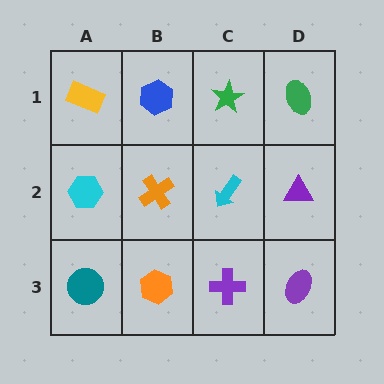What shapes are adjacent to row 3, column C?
A cyan arrow (row 2, column C), an orange hexagon (row 3, column B), a purple ellipse (row 3, column D).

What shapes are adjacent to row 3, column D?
A purple triangle (row 2, column D), a purple cross (row 3, column C).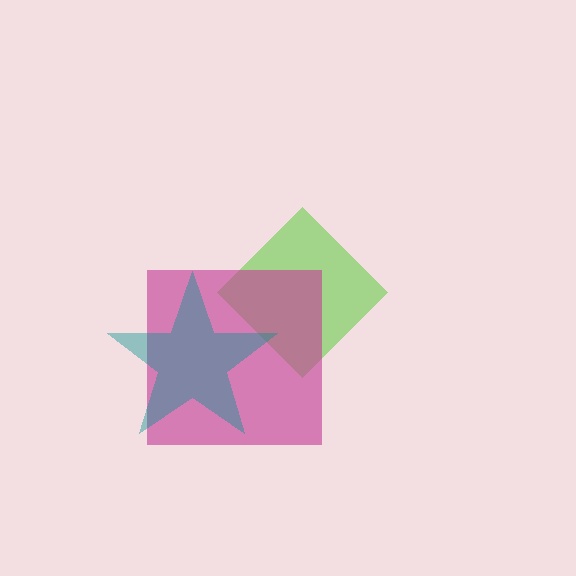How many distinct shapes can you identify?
There are 3 distinct shapes: a lime diamond, a magenta square, a teal star.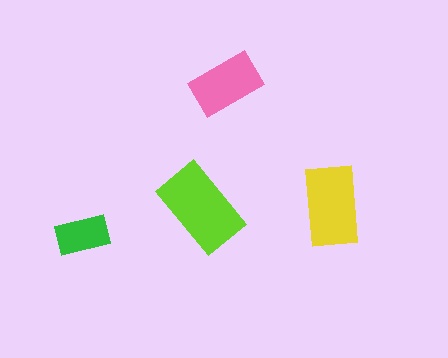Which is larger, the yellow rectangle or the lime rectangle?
The lime one.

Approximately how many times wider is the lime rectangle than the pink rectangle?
About 1.5 times wider.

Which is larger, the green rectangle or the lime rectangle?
The lime one.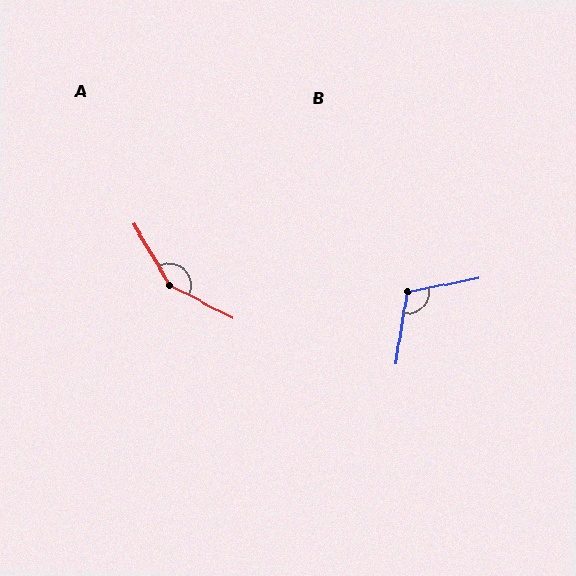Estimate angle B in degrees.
Approximately 110 degrees.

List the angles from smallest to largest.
B (110°), A (148°).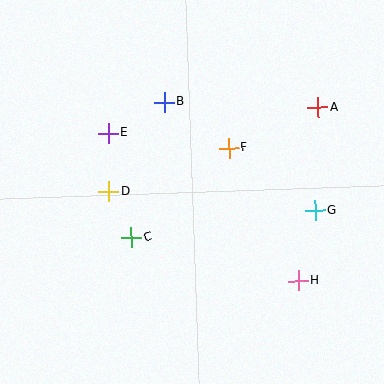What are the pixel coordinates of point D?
Point D is at (108, 192).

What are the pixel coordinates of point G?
Point G is at (315, 211).